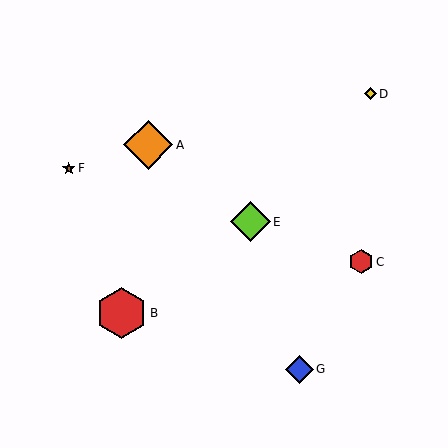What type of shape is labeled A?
Shape A is an orange diamond.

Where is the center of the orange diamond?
The center of the orange diamond is at (148, 145).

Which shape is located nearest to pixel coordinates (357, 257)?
The red hexagon (labeled C) at (361, 262) is nearest to that location.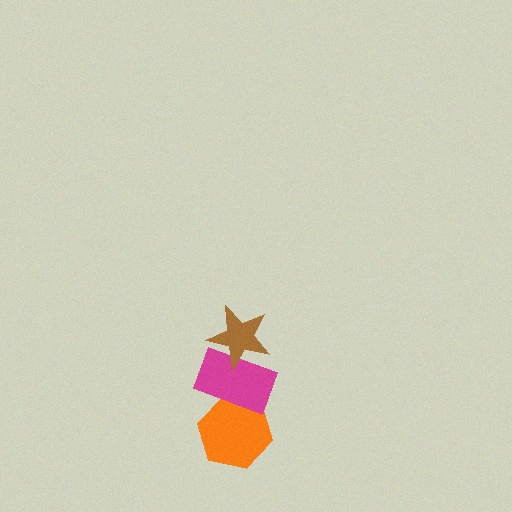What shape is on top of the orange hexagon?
The magenta rectangle is on top of the orange hexagon.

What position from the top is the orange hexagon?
The orange hexagon is 3rd from the top.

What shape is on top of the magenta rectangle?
The brown star is on top of the magenta rectangle.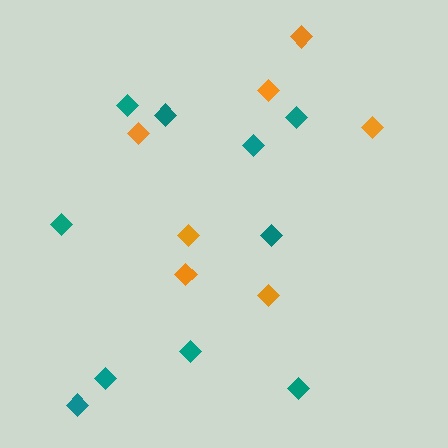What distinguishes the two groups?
There are 2 groups: one group of teal diamonds (10) and one group of orange diamonds (7).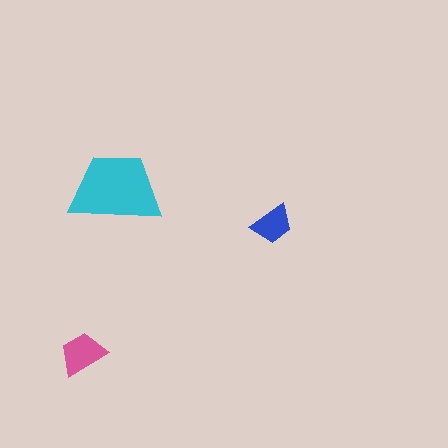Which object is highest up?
The cyan trapezoid is topmost.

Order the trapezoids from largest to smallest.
the cyan one, the pink one, the blue one.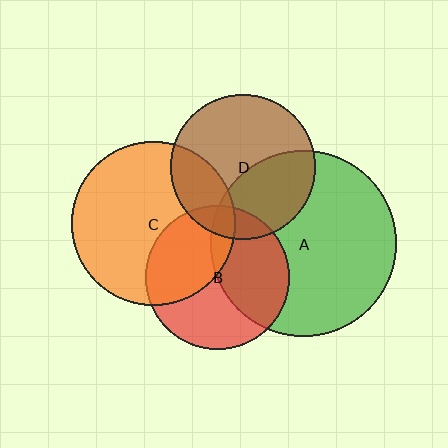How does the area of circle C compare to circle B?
Approximately 1.3 times.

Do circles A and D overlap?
Yes.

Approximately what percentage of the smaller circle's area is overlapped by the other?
Approximately 40%.